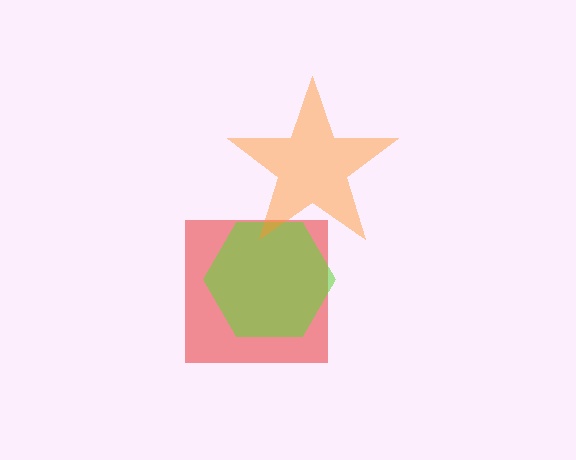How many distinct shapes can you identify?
There are 3 distinct shapes: a red square, a lime hexagon, an orange star.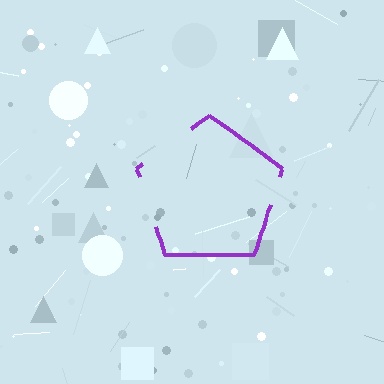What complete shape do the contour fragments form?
The contour fragments form a pentagon.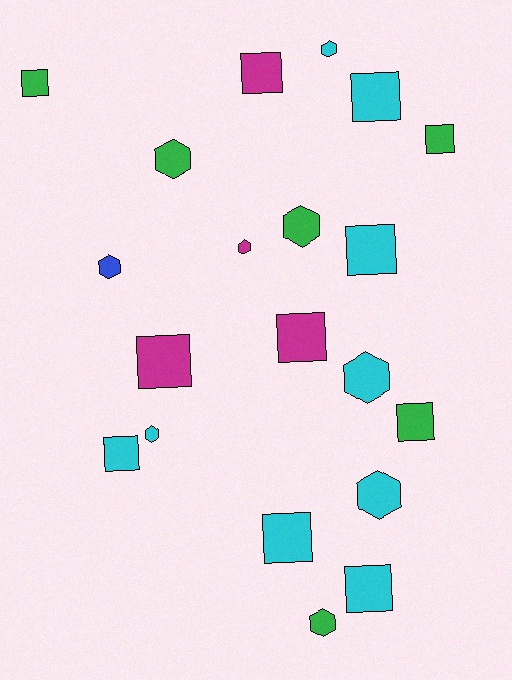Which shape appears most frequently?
Square, with 11 objects.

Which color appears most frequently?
Cyan, with 9 objects.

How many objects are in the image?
There are 20 objects.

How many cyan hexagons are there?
There are 4 cyan hexagons.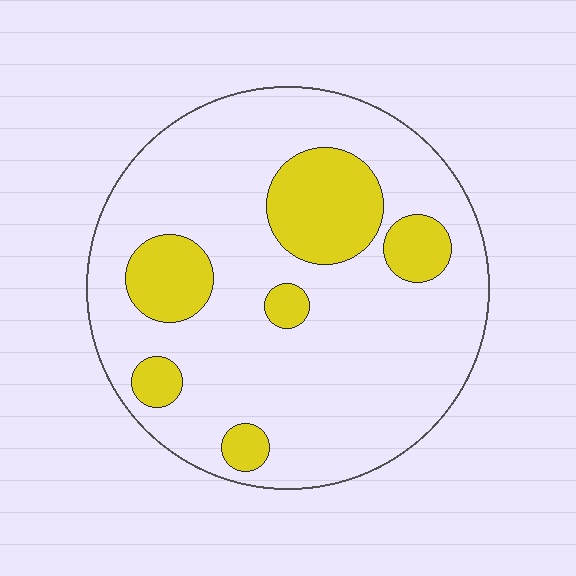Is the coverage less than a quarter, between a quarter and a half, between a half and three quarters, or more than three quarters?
Less than a quarter.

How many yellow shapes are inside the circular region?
6.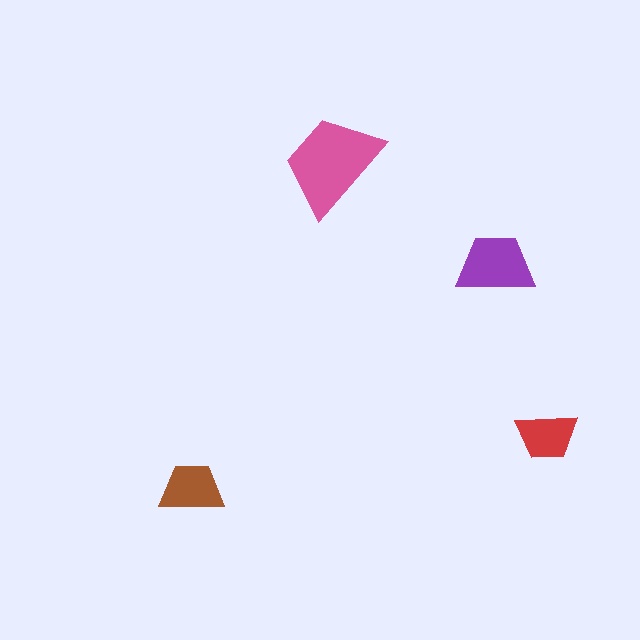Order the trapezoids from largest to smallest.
the pink one, the purple one, the brown one, the red one.